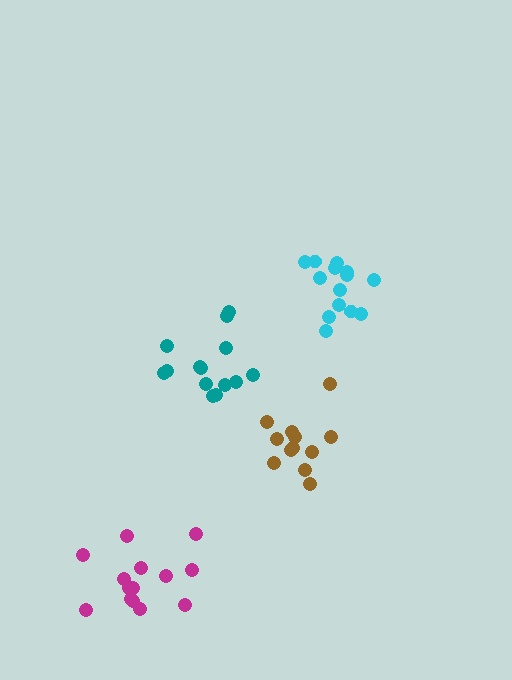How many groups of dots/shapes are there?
There are 4 groups.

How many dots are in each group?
Group 1: 14 dots, Group 2: 14 dots, Group 3: 12 dots, Group 4: 14 dots (54 total).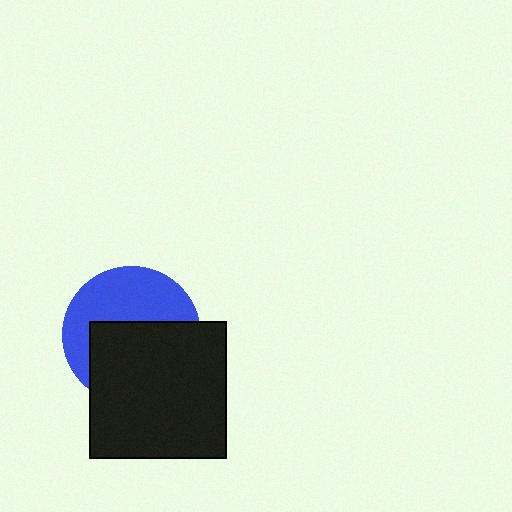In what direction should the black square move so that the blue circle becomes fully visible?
The black square should move down. That is the shortest direction to clear the overlap and leave the blue circle fully visible.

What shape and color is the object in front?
The object in front is a black square.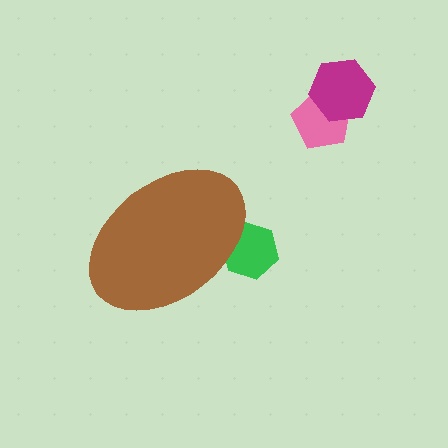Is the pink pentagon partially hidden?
No, the pink pentagon is fully visible.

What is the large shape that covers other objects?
A brown ellipse.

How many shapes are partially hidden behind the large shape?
1 shape is partially hidden.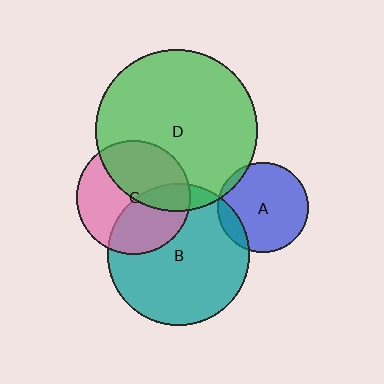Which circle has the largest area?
Circle D (green).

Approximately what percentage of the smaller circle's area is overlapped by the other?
Approximately 5%.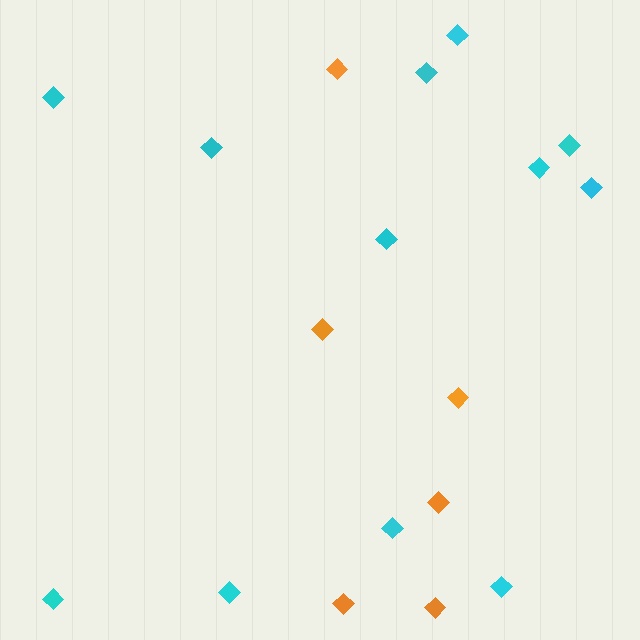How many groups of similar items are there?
There are 2 groups: one group of orange diamonds (6) and one group of cyan diamonds (12).